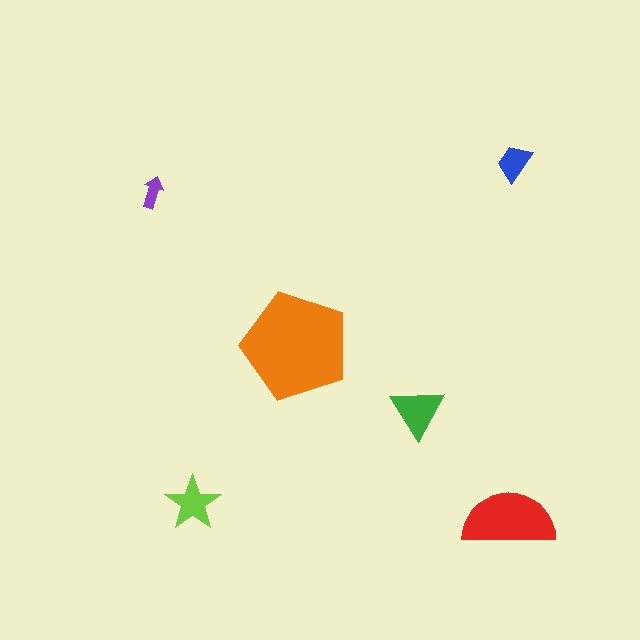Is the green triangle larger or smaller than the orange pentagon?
Smaller.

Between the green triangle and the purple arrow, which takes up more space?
The green triangle.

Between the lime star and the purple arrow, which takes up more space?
The lime star.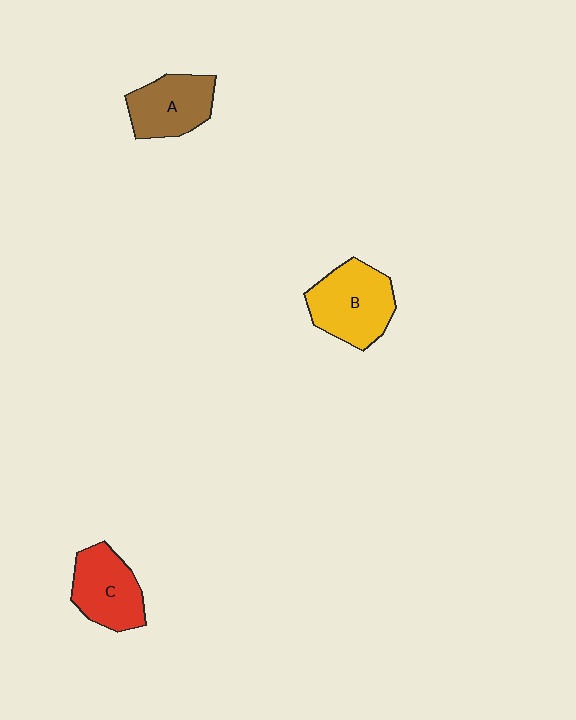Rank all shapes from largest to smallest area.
From largest to smallest: B (yellow), C (red), A (brown).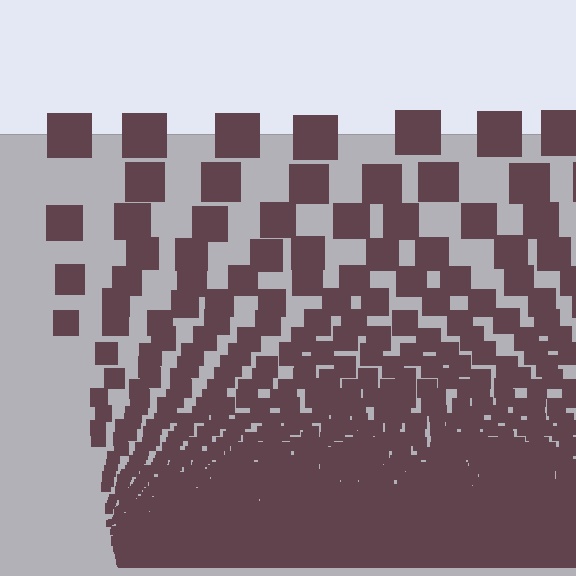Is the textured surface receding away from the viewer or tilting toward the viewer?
The surface appears to tilt toward the viewer. Texture elements get larger and sparser toward the top.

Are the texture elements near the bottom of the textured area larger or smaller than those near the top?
Smaller. The gradient is inverted — elements near the bottom are smaller and denser.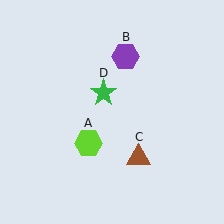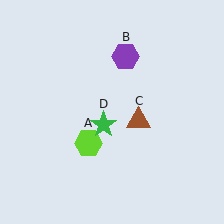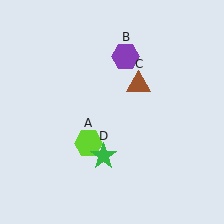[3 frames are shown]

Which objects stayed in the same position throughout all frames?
Lime hexagon (object A) and purple hexagon (object B) remained stationary.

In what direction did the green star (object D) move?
The green star (object D) moved down.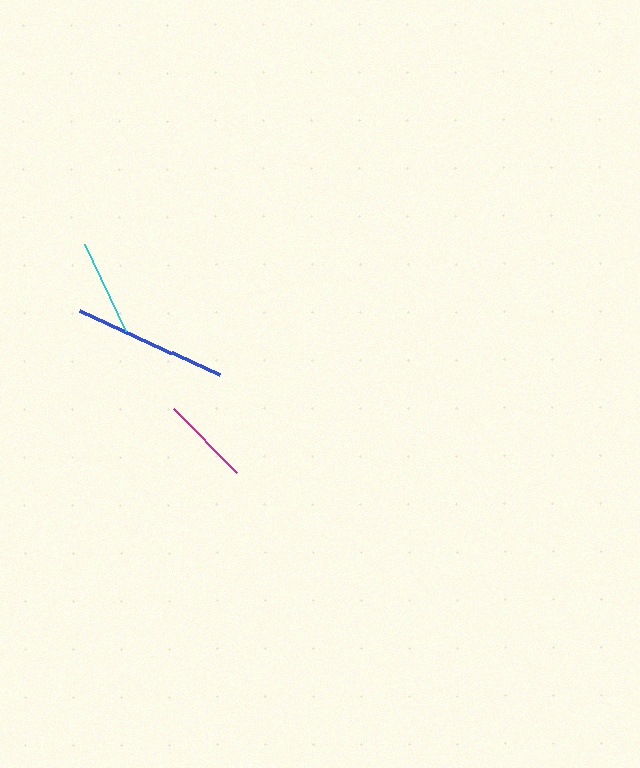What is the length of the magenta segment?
The magenta segment is approximately 90 pixels long.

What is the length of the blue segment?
The blue segment is approximately 154 pixels long.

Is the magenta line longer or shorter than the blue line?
The blue line is longer than the magenta line.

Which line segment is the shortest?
The magenta line is the shortest at approximately 90 pixels.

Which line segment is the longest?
The blue line is the longest at approximately 154 pixels.